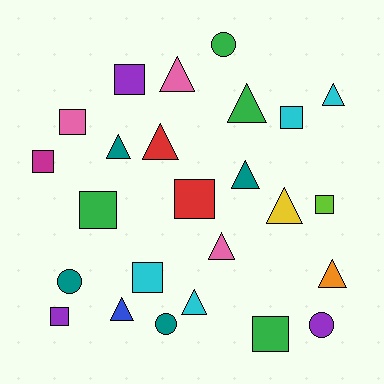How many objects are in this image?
There are 25 objects.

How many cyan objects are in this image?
There are 4 cyan objects.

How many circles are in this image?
There are 4 circles.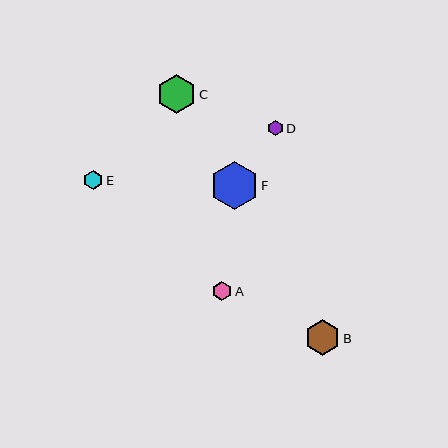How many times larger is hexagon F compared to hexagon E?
Hexagon F is approximately 2.5 times the size of hexagon E.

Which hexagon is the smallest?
Hexagon D is the smallest with a size of approximately 16 pixels.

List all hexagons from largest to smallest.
From largest to smallest: F, C, B, A, E, D.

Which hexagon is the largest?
Hexagon F is the largest with a size of approximately 48 pixels.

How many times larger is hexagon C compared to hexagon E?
Hexagon C is approximately 2.0 times the size of hexagon E.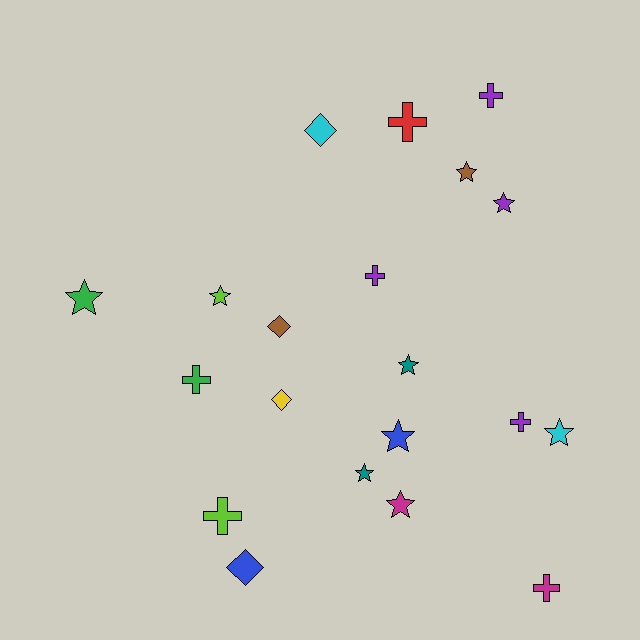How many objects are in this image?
There are 20 objects.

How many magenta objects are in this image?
There are 2 magenta objects.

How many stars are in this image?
There are 9 stars.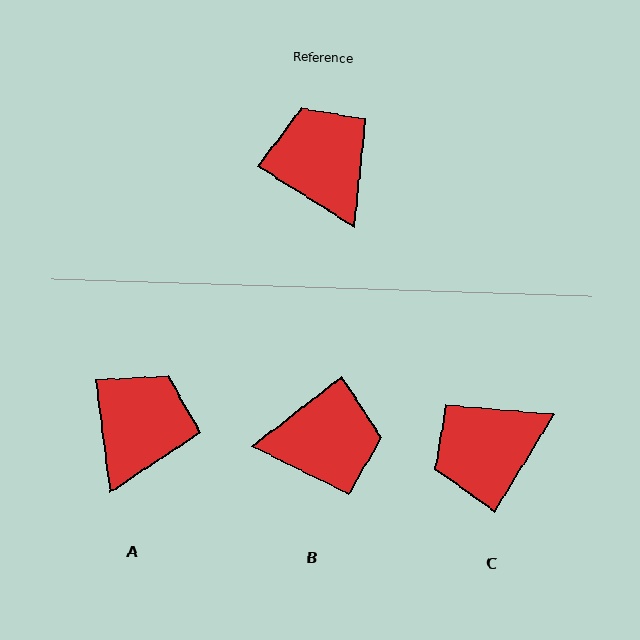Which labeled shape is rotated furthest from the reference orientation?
B, about 110 degrees away.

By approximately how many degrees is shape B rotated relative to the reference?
Approximately 110 degrees clockwise.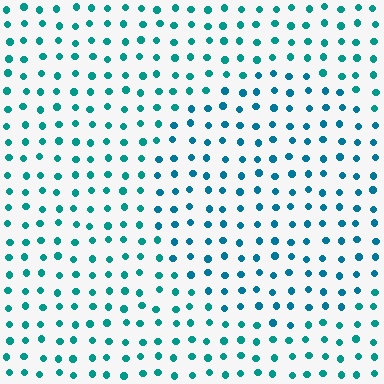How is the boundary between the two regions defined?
The boundary is defined purely by a slight shift in hue (about 20 degrees). Spacing, size, and orientation are identical on both sides.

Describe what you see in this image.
The image is filled with small teal elements in a uniform arrangement. A circle-shaped region is visible where the elements are tinted to a slightly different hue, forming a subtle color boundary.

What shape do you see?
I see a circle.